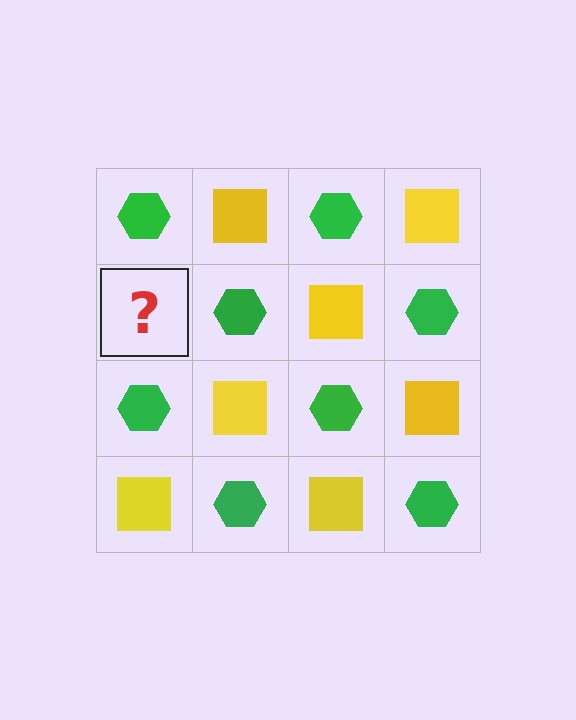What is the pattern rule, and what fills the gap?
The rule is that it alternates green hexagon and yellow square in a checkerboard pattern. The gap should be filled with a yellow square.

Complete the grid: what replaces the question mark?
The question mark should be replaced with a yellow square.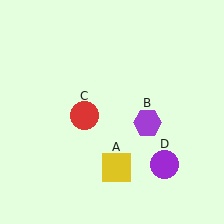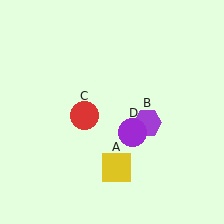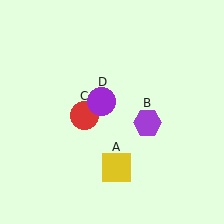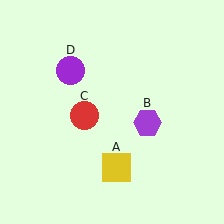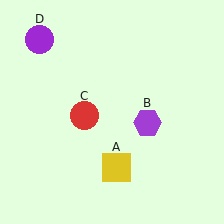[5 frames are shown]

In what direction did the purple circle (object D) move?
The purple circle (object D) moved up and to the left.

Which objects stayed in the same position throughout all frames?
Yellow square (object A) and purple hexagon (object B) and red circle (object C) remained stationary.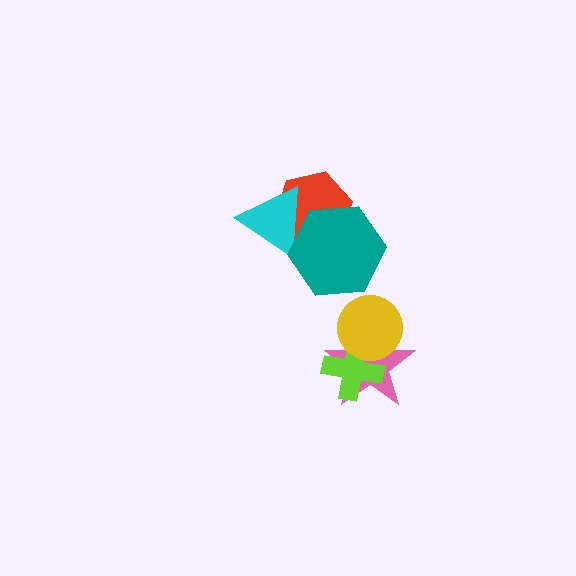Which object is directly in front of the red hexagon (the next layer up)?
The cyan triangle is directly in front of the red hexagon.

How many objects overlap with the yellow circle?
2 objects overlap with the yellow circle.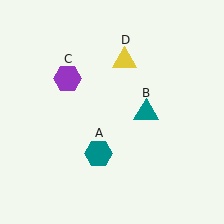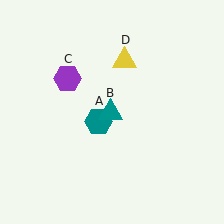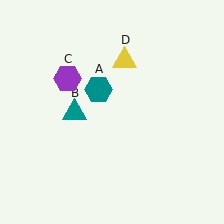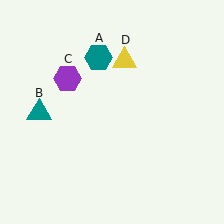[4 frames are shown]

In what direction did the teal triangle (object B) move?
The teal triangle (object B) moved left.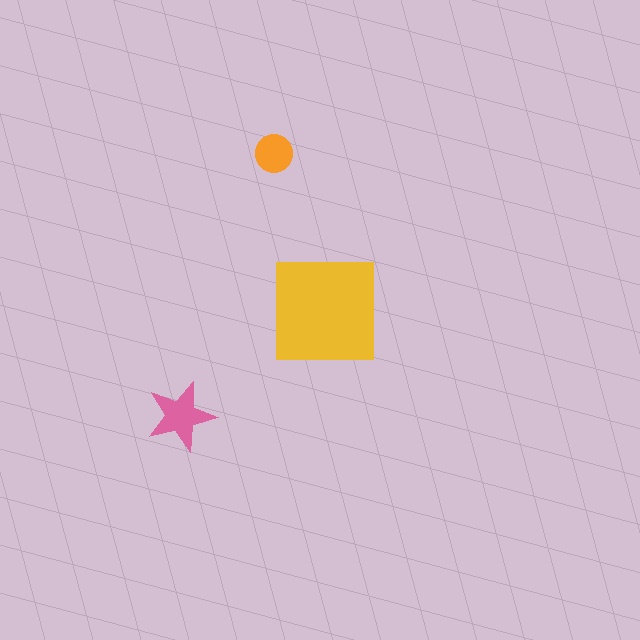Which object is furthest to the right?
The yellow square is rightmost.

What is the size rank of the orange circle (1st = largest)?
3rd.